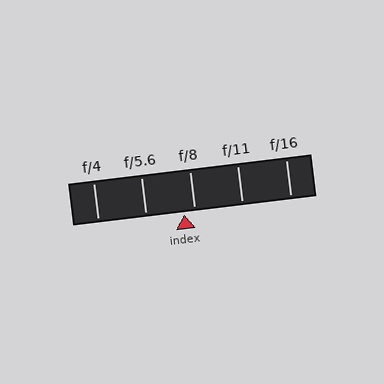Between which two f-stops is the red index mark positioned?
The index mark is between f/5.6 and f/8.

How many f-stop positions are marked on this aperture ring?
There are 5 f-stop positions marked.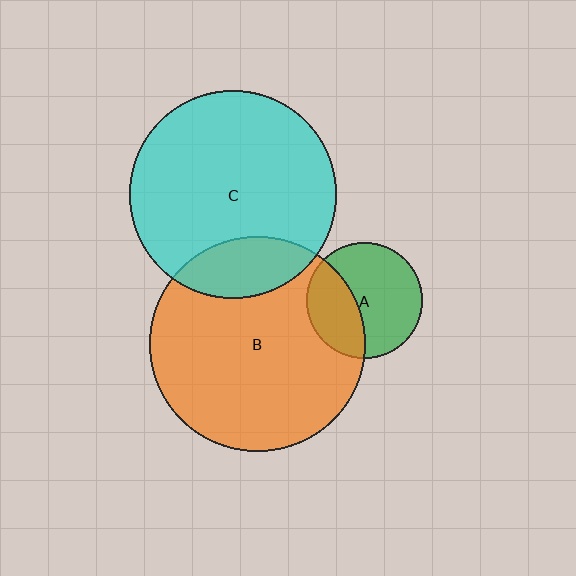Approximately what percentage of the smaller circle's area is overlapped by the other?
Approximately 20%.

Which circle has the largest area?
Circle B (orange).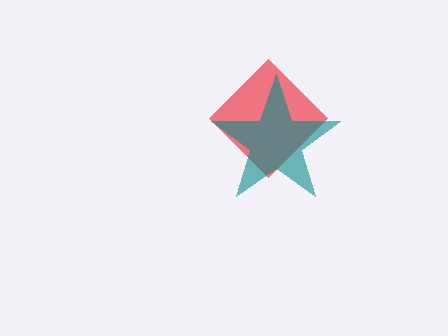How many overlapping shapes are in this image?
There are 2 overlapping shapes in the image.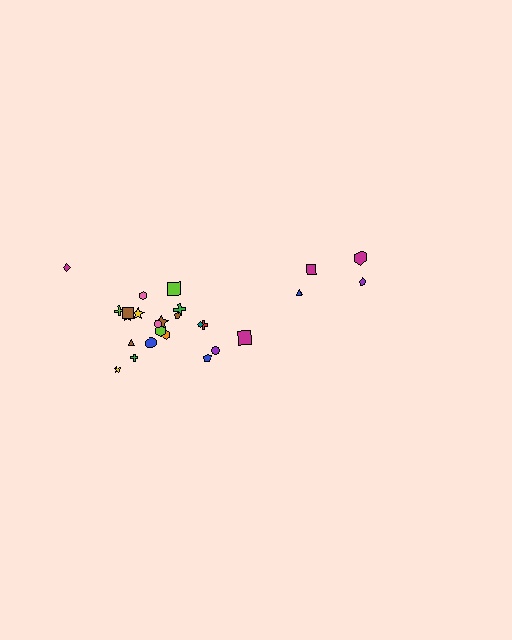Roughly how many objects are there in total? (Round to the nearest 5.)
Roughly 25 objects in total.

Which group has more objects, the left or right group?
The left group.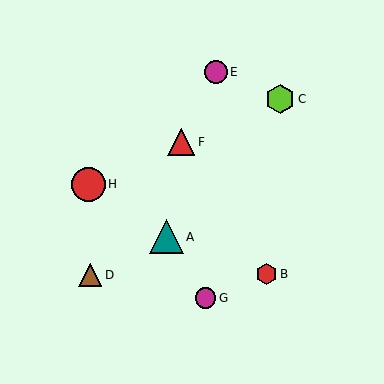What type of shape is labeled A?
Shape A is a teal triangle.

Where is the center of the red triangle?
The center of the red triangle is at (181, 142).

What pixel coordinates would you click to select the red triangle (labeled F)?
Click at (181, 142) to select the red triangle F.